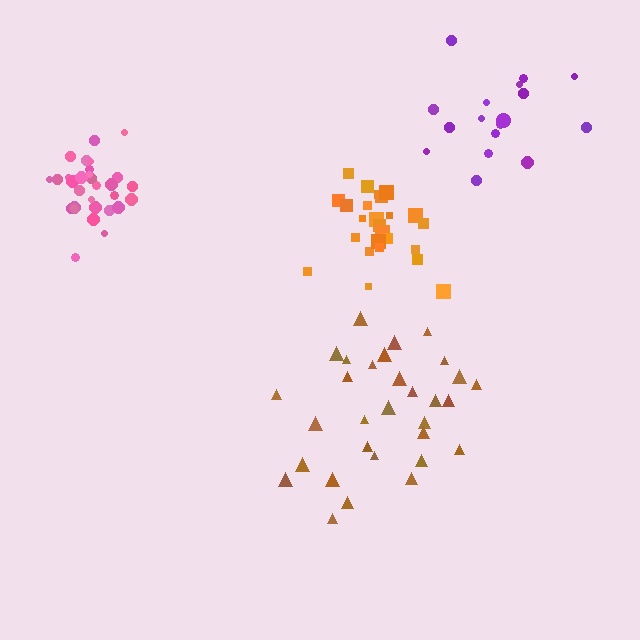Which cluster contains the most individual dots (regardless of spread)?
Pink (31).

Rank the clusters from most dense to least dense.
pink, orange, brown, purple.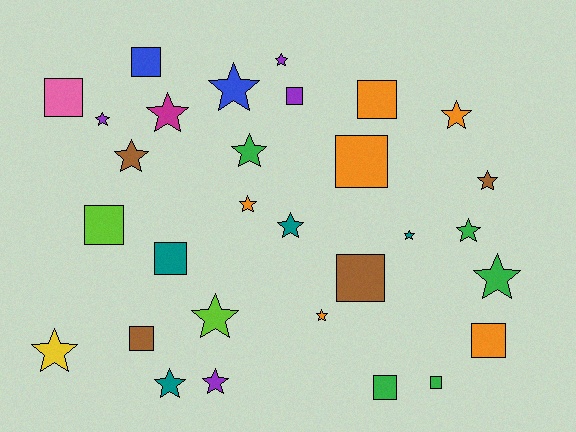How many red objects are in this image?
There are no red objects.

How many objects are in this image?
There are 30 objects.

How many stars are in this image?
There are 18 stars.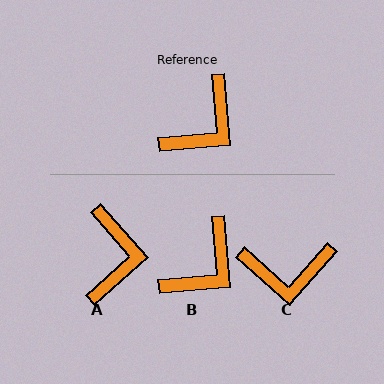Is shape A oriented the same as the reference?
No, it is off by about 37 degrees.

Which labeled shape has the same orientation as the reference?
B.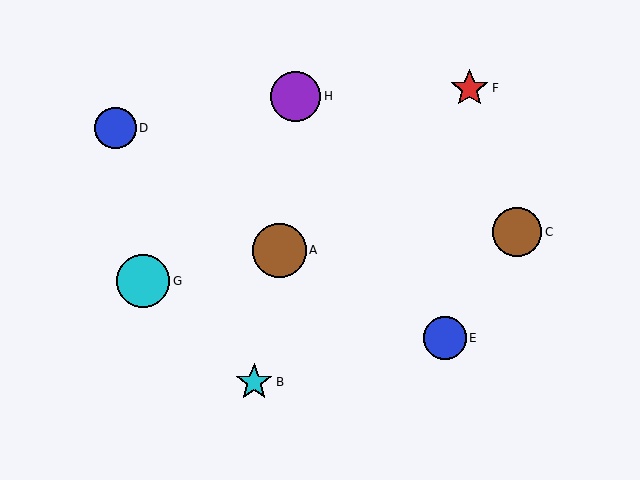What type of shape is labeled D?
Shape D is a blue circle.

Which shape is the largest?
The brown circle (labeled A) is the largest.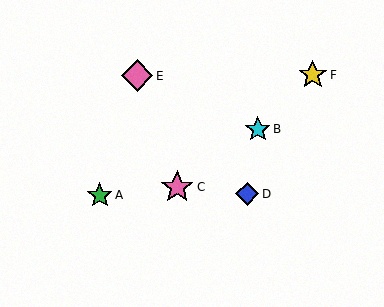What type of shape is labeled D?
Shape D is a blue diamond.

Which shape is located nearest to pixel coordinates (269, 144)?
The cyan star (labeled B) at (258, 129) is nearest to that location.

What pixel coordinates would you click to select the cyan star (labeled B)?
Click at (258, 129) to select the cyan star B.